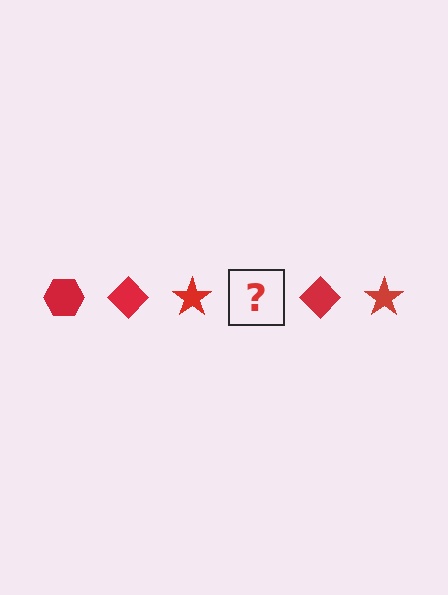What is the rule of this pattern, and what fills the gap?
The rule is that the pattern cycles through hexagon, diamond, star shapes in red. The gap should be filled with a red hexagon.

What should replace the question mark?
The question mark should be replaced with a red hexagon.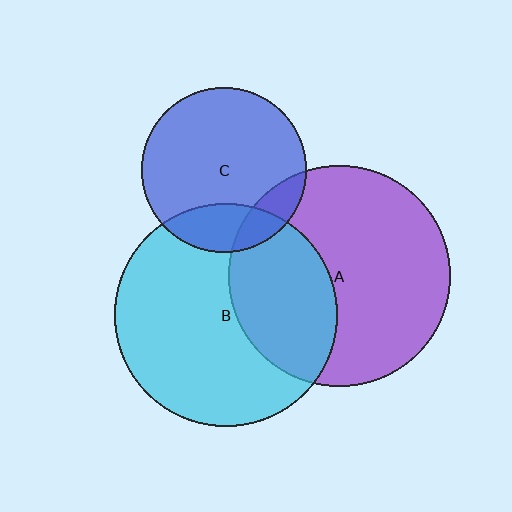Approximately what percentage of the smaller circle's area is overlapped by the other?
Approximately 15%.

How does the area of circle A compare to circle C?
Approximately 1.8 times.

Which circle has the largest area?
Circle B (cyan).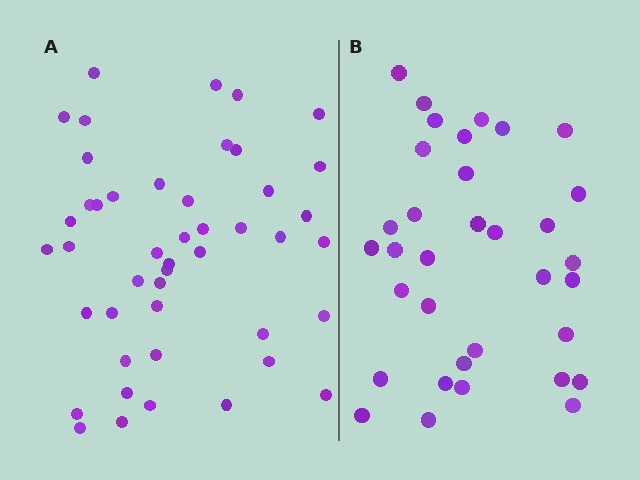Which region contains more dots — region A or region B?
Region A (the left region) has more dots.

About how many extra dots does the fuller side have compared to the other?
Region A has roughly 12 or so more dots than region B.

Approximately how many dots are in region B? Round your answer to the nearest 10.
About 30 dots. (The exact count is 34, which rounds to 30.)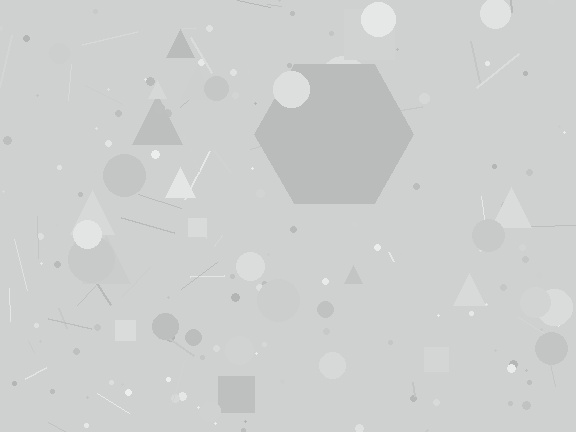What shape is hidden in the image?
A hexagon is hidden in the image.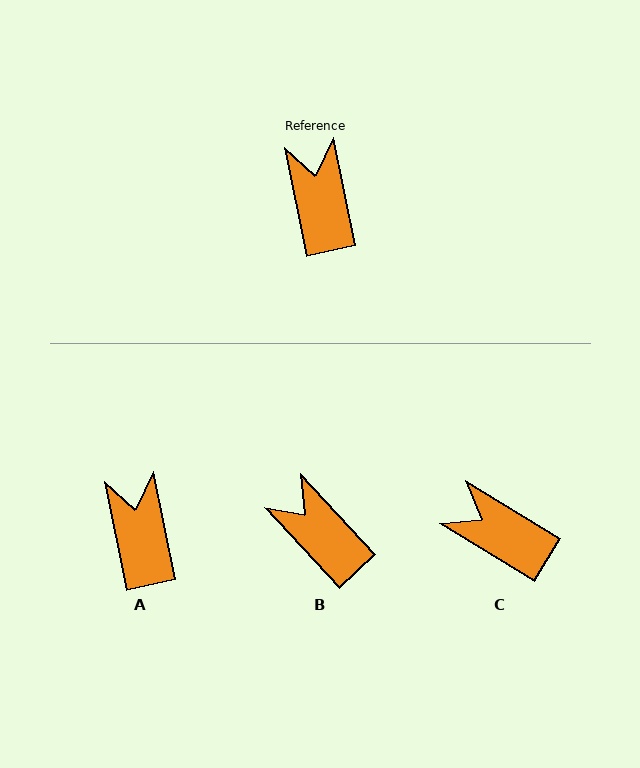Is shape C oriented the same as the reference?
No, it is off by about 47 degrees.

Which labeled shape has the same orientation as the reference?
A.